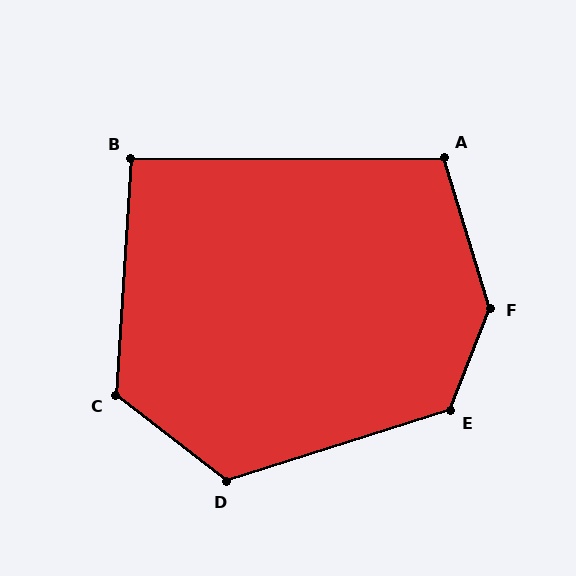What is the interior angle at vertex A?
Approximately 107 degrees (obtuse).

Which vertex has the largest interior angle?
F, at approximately 142 degrees.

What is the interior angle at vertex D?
Approximately 124 degrees (obtuse).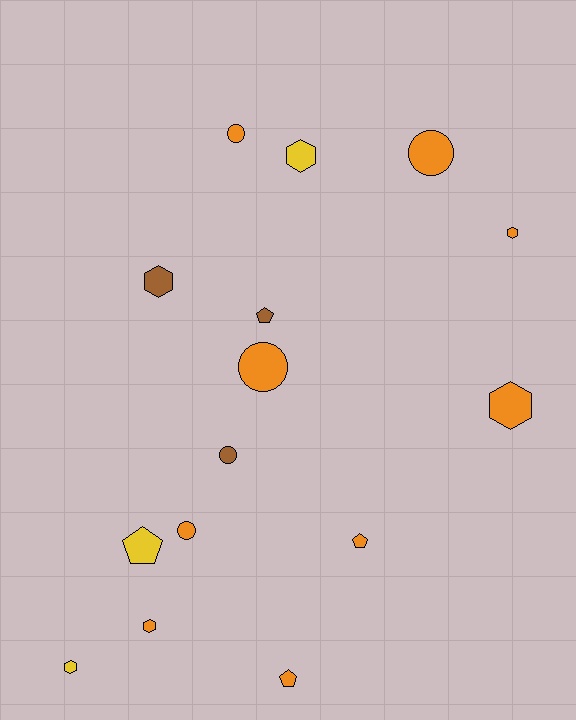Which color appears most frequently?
Orange, with 9 objects.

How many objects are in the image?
There are 15 objects.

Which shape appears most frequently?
Hexagon, with 6 objects.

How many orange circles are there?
There are 4 orange circles.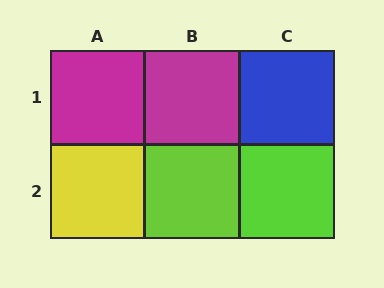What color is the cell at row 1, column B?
Magenta.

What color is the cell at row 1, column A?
Magenta.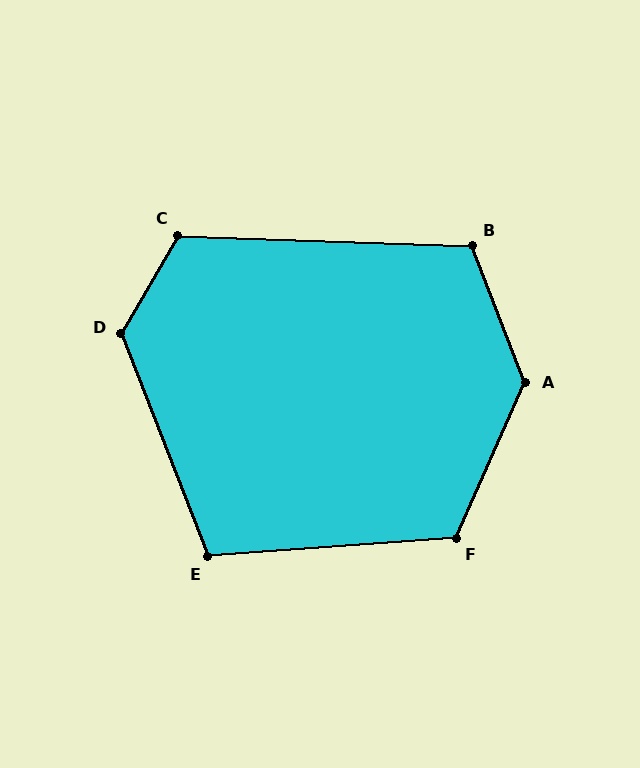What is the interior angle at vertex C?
Approximately 118 degrees (obtuse).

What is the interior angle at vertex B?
Approximately 113 degrees (obtuse).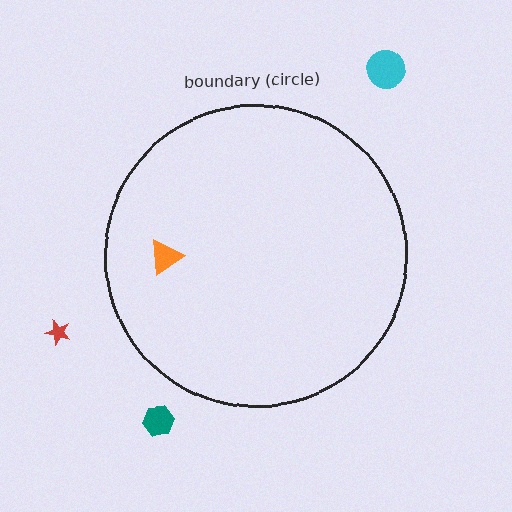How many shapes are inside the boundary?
1 inside, 3 outside.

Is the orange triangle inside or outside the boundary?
Inside.